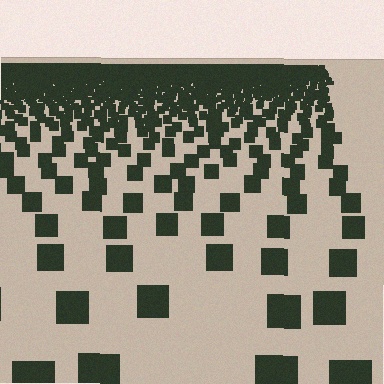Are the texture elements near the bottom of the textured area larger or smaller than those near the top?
Larger. Near the bottom, elements are closer to the viewer and appear at a bigger on-screen size.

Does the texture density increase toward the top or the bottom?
Density increases toward the top.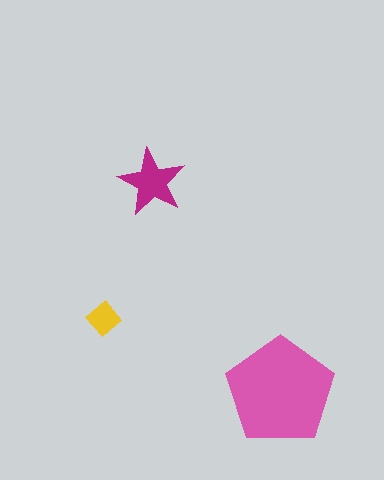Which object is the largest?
The pink pentagon.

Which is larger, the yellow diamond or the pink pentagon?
The pink pentagon.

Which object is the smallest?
The yellow diamond.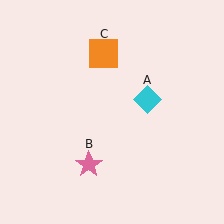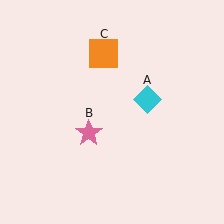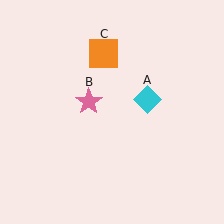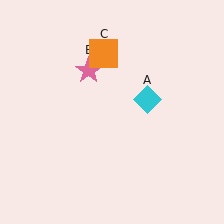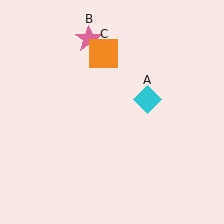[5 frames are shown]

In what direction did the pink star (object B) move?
The pink star (object B) moved up.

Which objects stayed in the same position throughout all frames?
Cyan diamond (object A) and orange square (object C) remained stationary.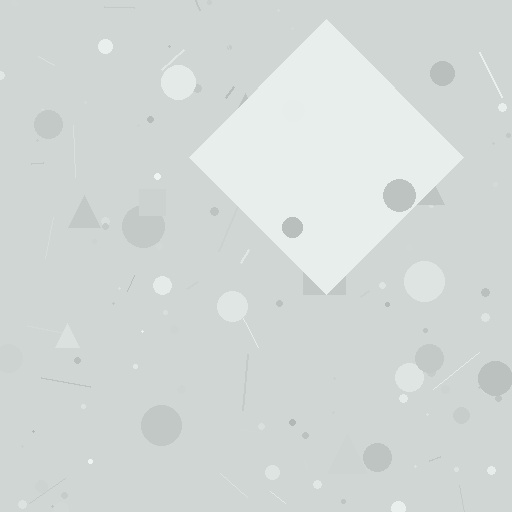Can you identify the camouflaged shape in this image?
The camouflaged shape is a diamond.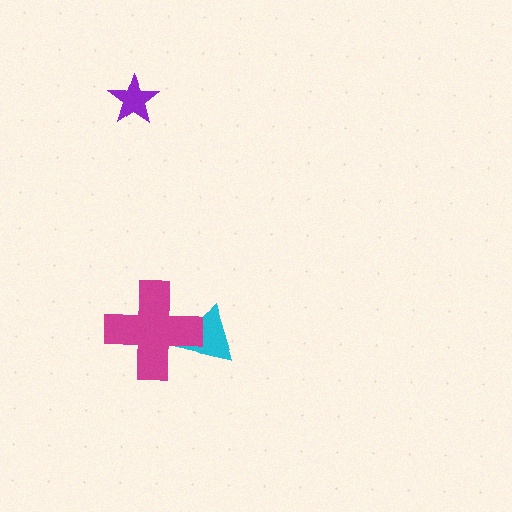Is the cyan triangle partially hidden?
Yes, it is partially covered by another shape.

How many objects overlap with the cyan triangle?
1 object overlaps with the cyan triangle.